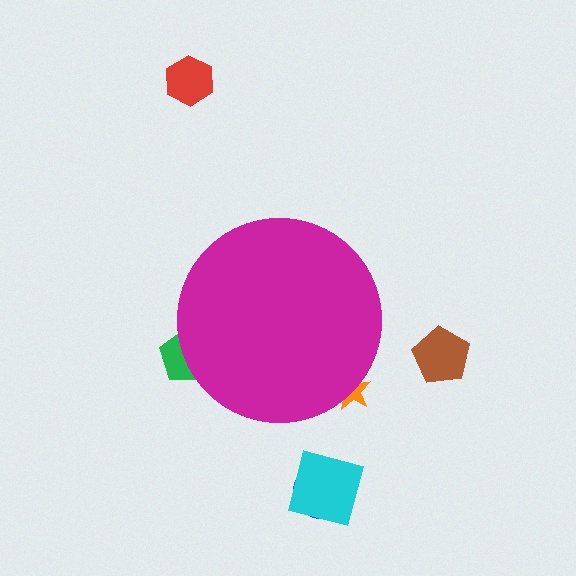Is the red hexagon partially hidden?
No, the red hexagon is fully visible.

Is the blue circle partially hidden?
No, the blue circle is fully visible.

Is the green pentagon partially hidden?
Yes, the green pentagon is partially hidden behind the magenta circle.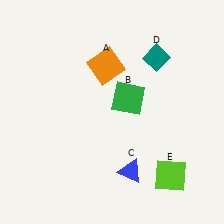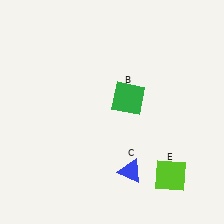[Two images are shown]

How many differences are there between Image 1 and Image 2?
There are 2 differences between the two images.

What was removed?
The orange square (A), the teal diamond (D) were removed in Image 2.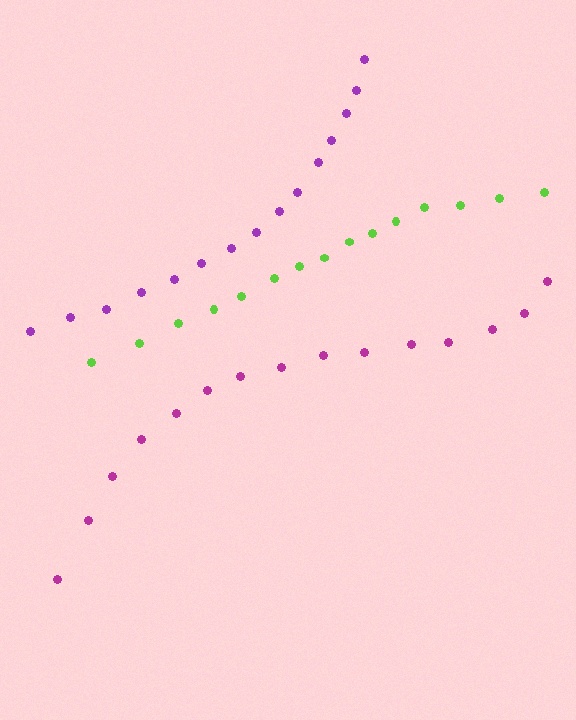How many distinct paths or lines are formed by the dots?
There are 3 distinct paths.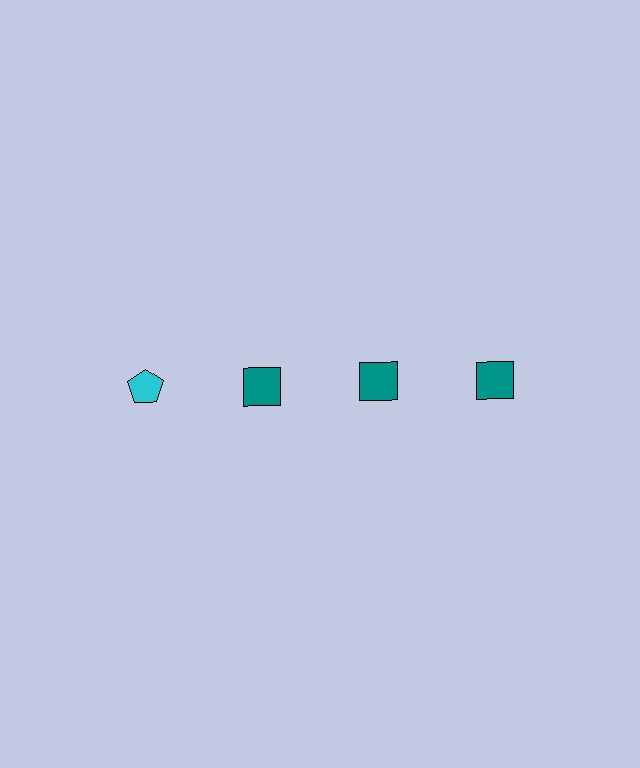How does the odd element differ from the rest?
It differs in both color (cyan instead of teal) and shape (pentagon instead of square).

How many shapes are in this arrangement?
There are 4 shapes arranged in a grid pattern.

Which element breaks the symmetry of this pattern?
The cyan pentagon in the top row, leftmost column breaks the symmetry. All other shapes are teal squares.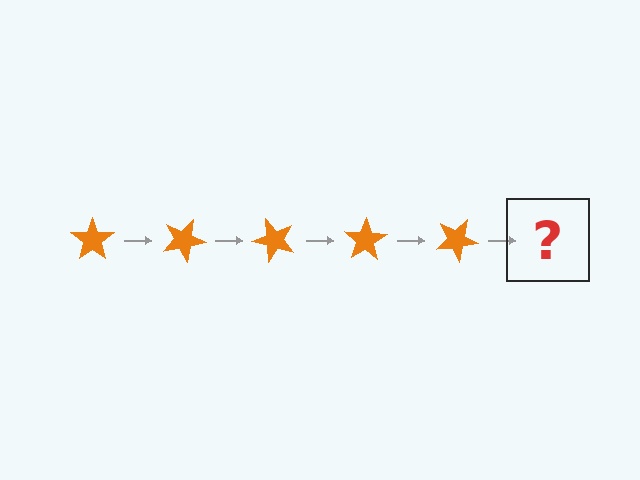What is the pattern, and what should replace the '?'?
The pattern is that the star rotates 25 degrees each step. The '?' should be an orange star rotated 125 degrees.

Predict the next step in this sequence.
The next step is an orange star rotated 125 degrees.